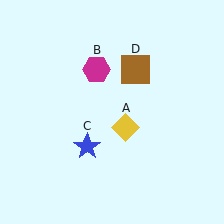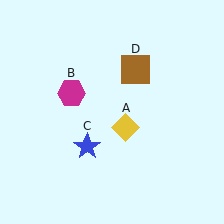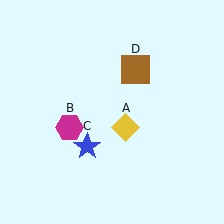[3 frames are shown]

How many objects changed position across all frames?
1 object changed position: magenta hexagon (object B).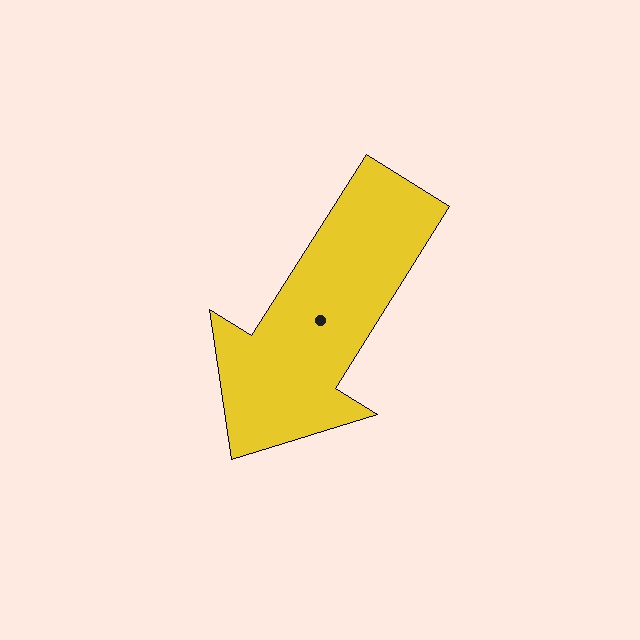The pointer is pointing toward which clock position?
Roughly 7 o'clock.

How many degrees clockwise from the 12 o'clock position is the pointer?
Approximately 212 degrees.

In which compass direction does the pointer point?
Southwest.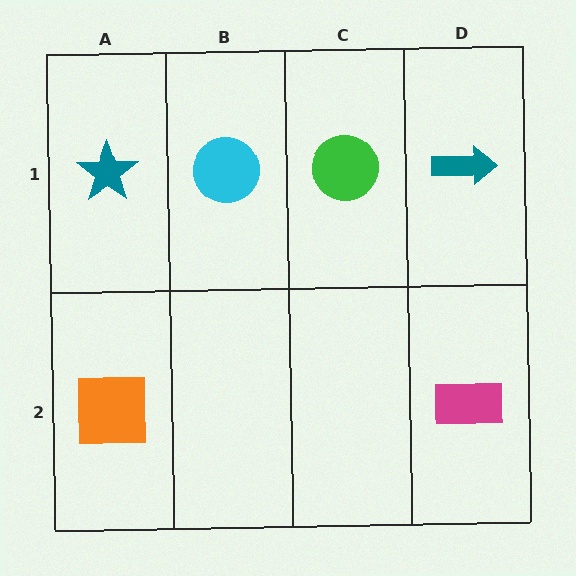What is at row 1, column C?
A green circle.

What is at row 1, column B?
A cyan circle.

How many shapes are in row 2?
2 shapes.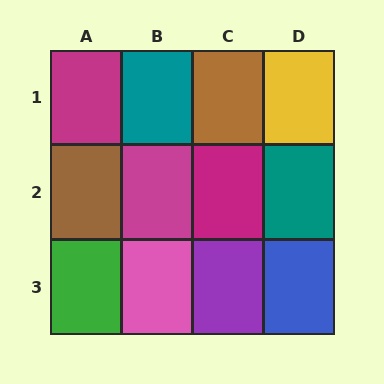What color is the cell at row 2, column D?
Teal.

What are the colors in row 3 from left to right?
Green, pink, purple, blue.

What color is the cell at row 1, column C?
Brown.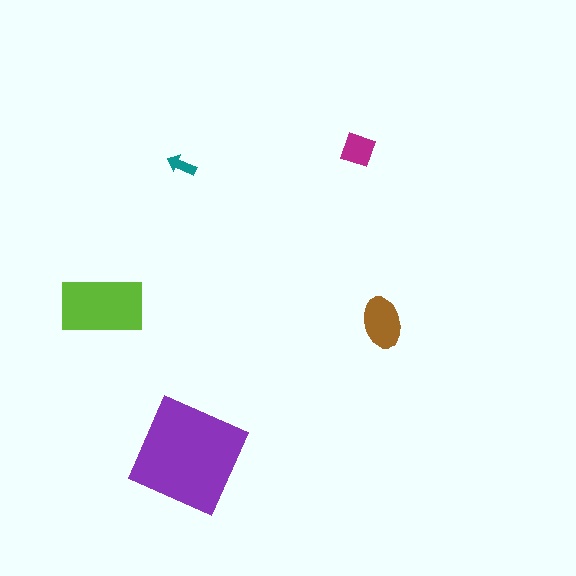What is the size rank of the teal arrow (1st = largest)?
5th.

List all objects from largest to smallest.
The purple square, the lime rectangle, the brown ellipse, the magenta diamond, the teal arrow.